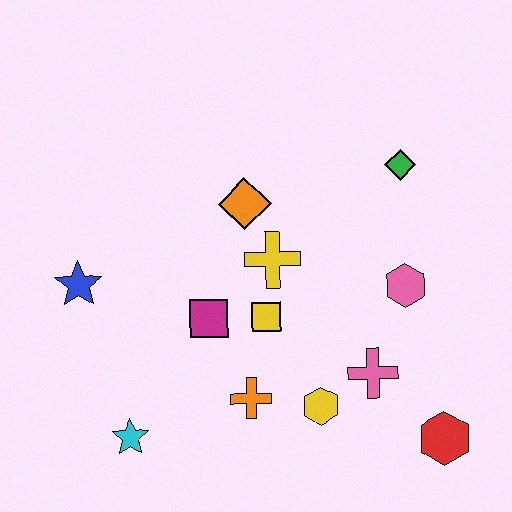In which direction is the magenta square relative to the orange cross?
The magenta square is above the orange cross.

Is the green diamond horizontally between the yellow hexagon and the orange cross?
No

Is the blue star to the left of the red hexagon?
Yes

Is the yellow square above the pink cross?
Yes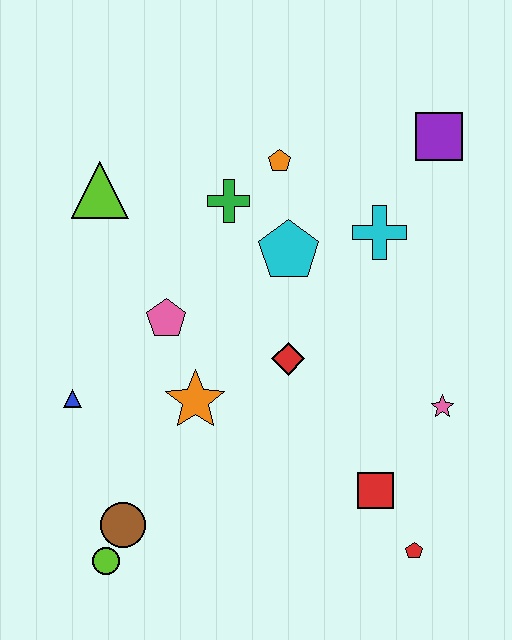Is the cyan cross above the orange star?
Yes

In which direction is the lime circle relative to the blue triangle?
The lime circle is below the blue triangle.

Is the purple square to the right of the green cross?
Yes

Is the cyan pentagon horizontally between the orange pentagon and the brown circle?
No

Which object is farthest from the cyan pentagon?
The lime circle is farthest from the cyan pentagon.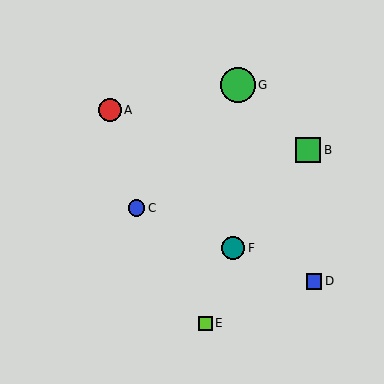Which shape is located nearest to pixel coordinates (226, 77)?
The green circle (labeled G) at (238, 85) is nearest to that location.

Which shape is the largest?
The green circle (labeled G) is the largest.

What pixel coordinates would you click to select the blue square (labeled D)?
Click at (314, 281) to select the blue square D.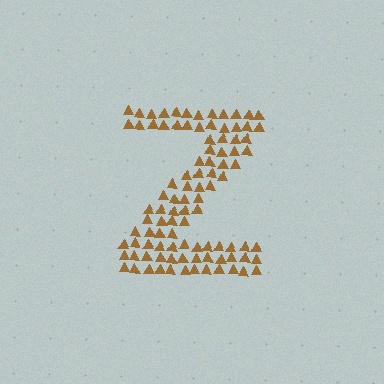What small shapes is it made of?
It is made of small triangles.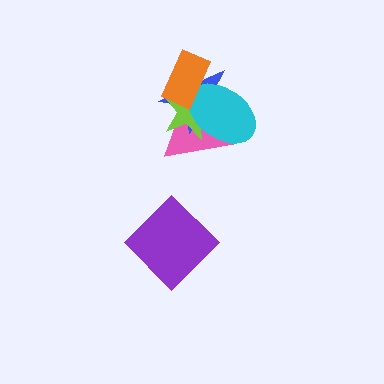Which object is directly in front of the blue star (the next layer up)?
The lime star is directly in front of the blue star.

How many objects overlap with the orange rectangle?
4 objects overlap with the orange rectangle.